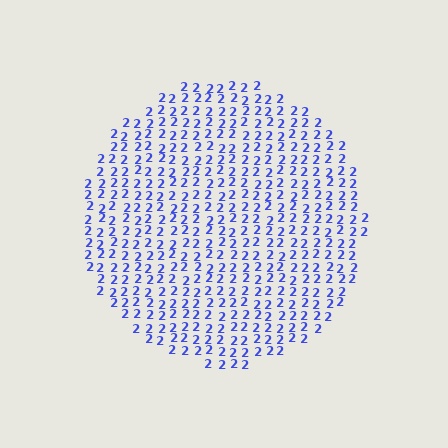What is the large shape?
The large shape is a circle.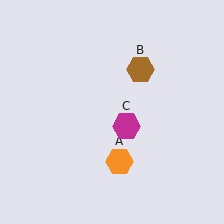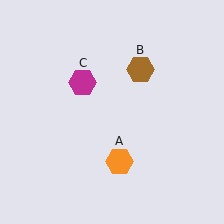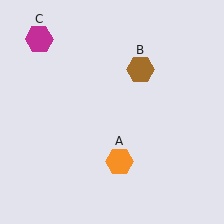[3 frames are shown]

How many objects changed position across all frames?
1 object changed position: magenta hexagon (object C).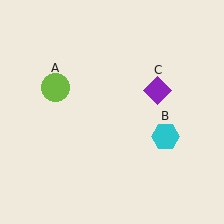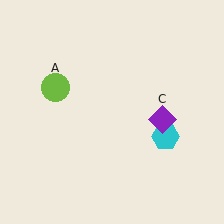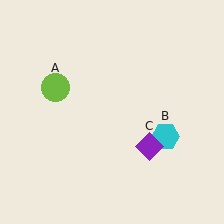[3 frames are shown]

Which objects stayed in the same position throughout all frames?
Lime circle (object A) and cyan hexagon (object B) remained stationary.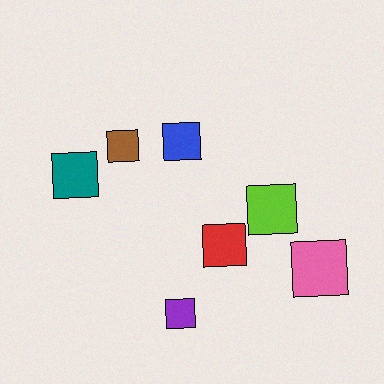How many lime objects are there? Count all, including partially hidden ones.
There is 1 lime object.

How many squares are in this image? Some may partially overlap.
There are 7 squares.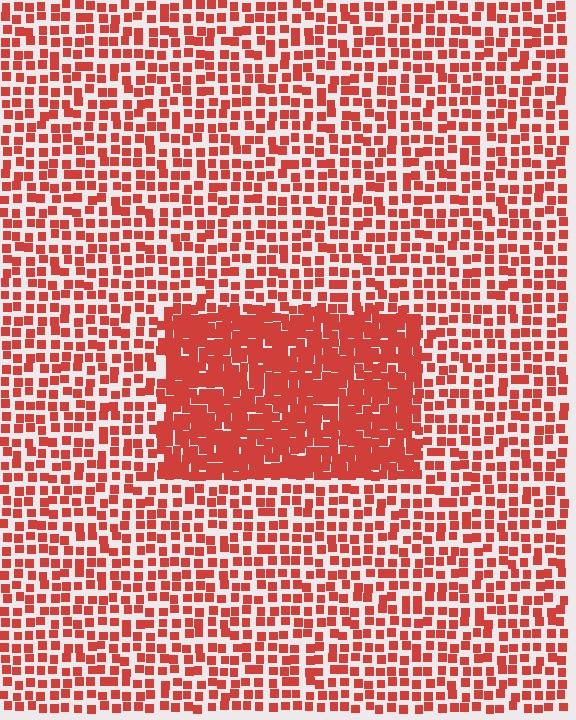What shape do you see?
I see a rectangle.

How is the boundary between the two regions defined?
The boundary is defined by a change in element density (approximately 2.1x ratio). All elements are the same color, size, and shape.